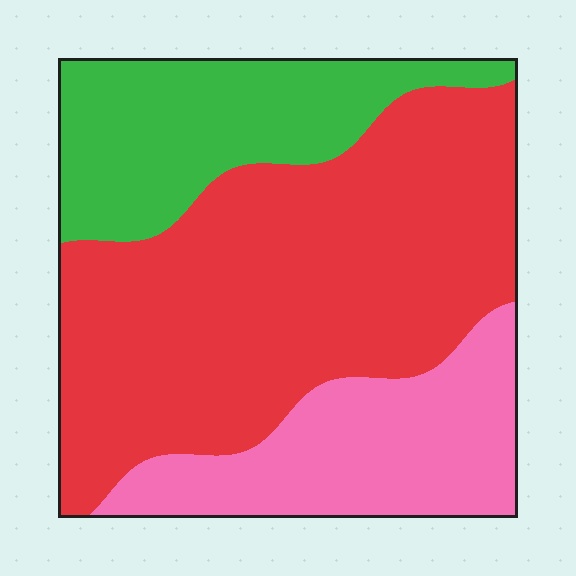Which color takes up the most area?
Red, at roughly 55%.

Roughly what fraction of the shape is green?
Green takes up about one quarter (1/4) of the shape.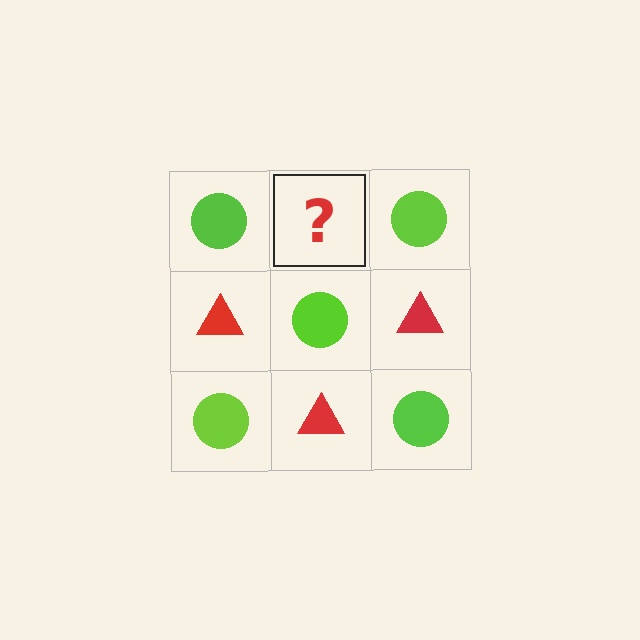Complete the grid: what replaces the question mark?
The question mark should be replaced with a red triangle.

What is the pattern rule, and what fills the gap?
The rule is that it alternates lime circle and red triangle in a checkerboard pattern. The gap should be filled with a red triangle.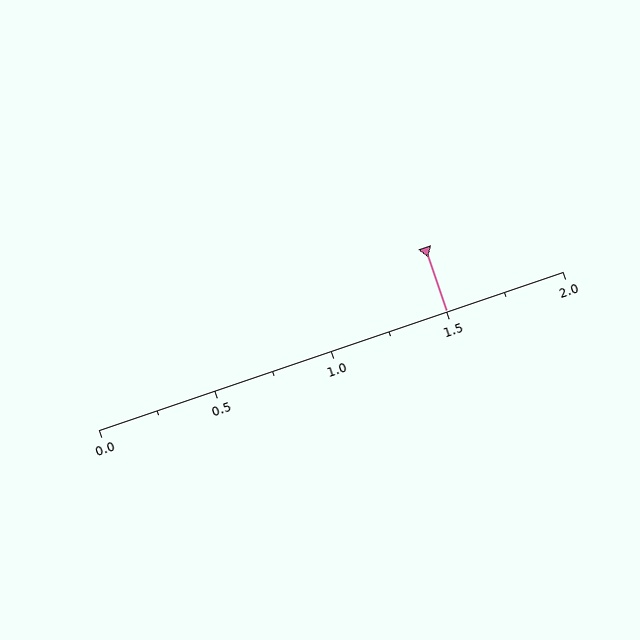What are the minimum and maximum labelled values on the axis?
The axis runs from 0.0 to 2.0.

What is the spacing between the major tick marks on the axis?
The major ticks are spaced 0.5 apart.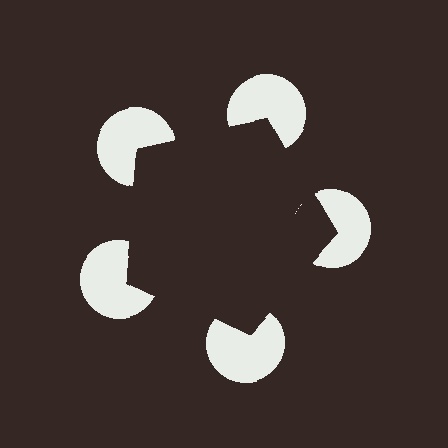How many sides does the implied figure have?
5 sides.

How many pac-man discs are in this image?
There are 5 — one at each vertex of the illusory pentagon.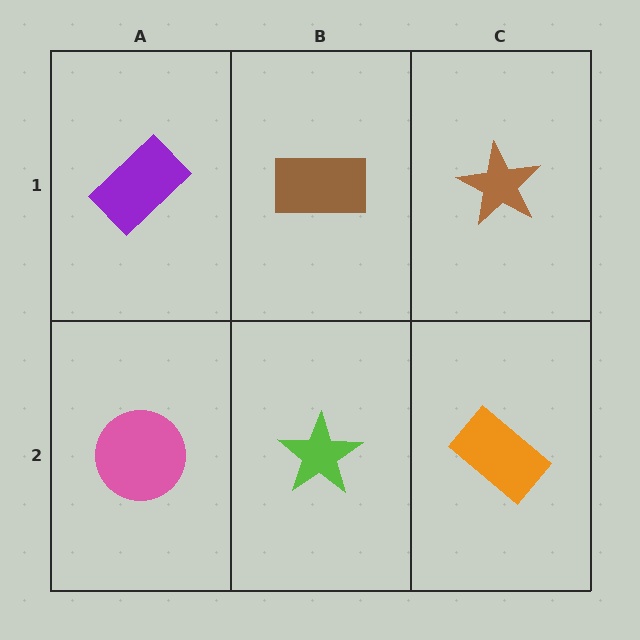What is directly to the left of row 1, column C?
A brown rectangle.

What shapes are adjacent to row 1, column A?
A pink circle (row 2, column A), a brown rectangle (row 1, column B).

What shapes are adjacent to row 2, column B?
A brown rectangle (row 1, column B), a pink circle (row 2, column A), an orange rectangle (row 2, column C).